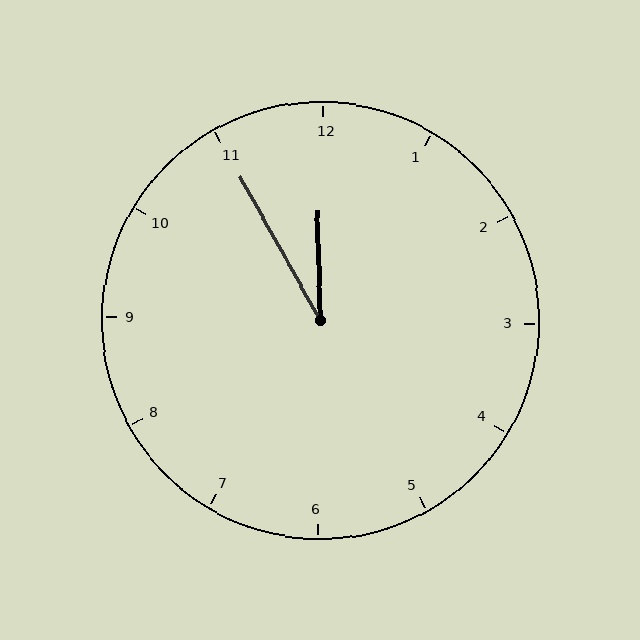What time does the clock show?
11:55.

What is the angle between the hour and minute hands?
Approximately 28 degrees.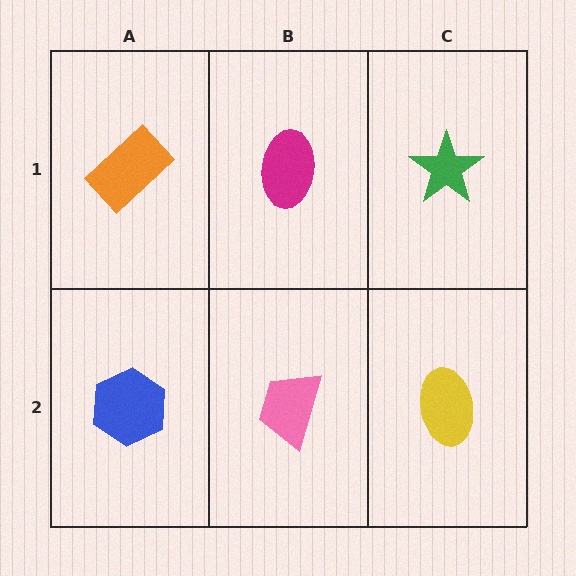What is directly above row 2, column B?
A magenta ellipse.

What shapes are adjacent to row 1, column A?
A blue hexagon (row 2, column A), a magenta ellipse (row 1, column B).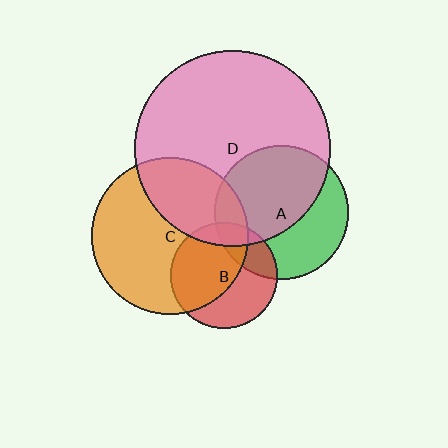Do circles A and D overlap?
Yes.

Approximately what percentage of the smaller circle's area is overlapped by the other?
Approximately 60%.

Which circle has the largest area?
Circle D (pink).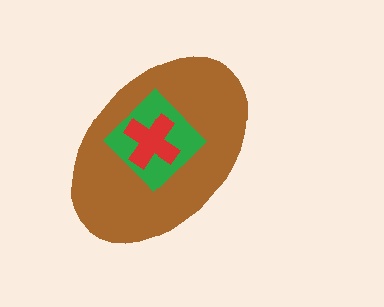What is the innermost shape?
The red cross.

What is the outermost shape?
The brown ellipse.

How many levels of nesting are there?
3.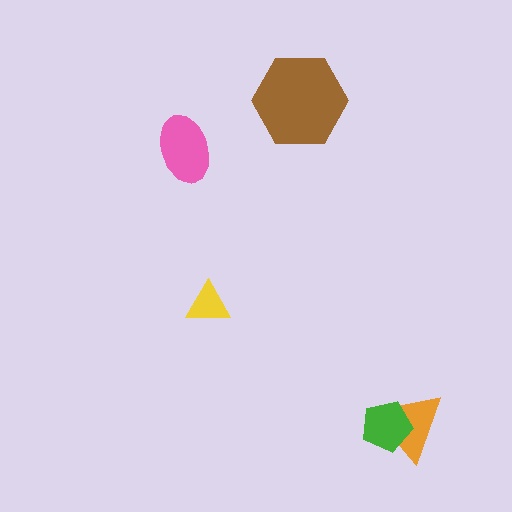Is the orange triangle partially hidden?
Yes, it is partially covered by another shape.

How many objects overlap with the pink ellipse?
0 objects overlap with the pink ellipse.